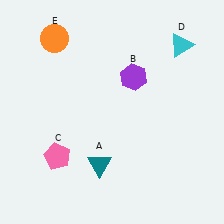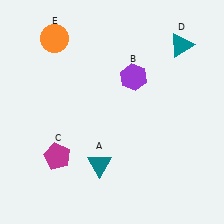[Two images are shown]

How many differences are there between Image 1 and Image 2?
There are 2 differences between the two images.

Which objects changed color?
C changed from pink to magenta. D changed from cyan to teal.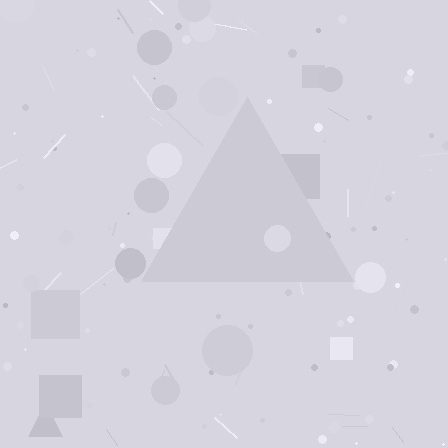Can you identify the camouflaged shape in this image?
The camouflaged shape is a triangle.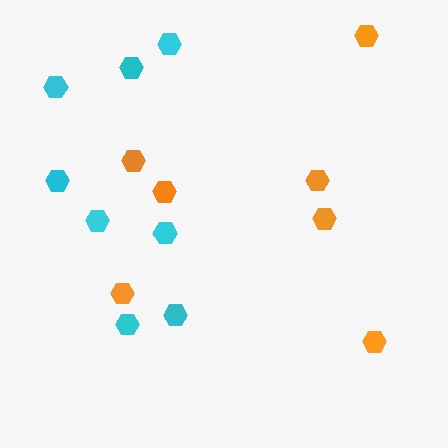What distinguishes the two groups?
There are 2 groups: one group of cyan hexagons (8) and one group of orange hexagons (7).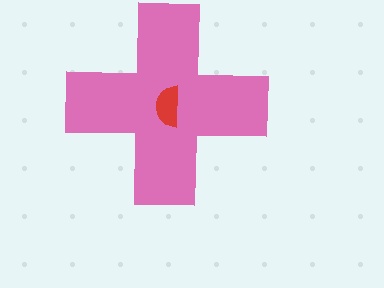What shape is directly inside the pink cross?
The red semicircle.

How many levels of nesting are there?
2.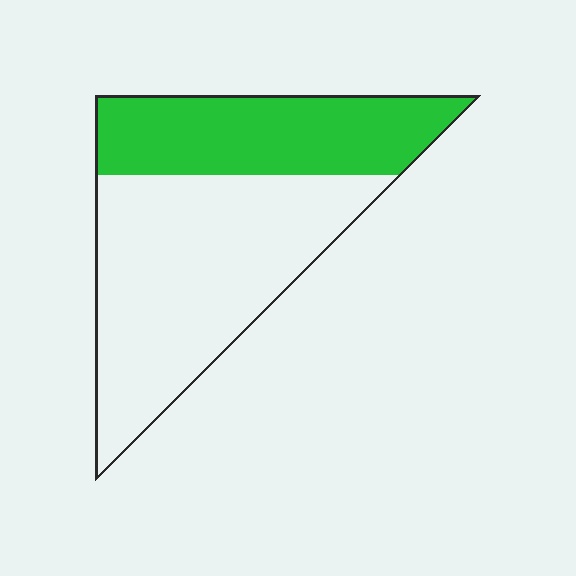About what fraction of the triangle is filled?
About three eighths (3/8).